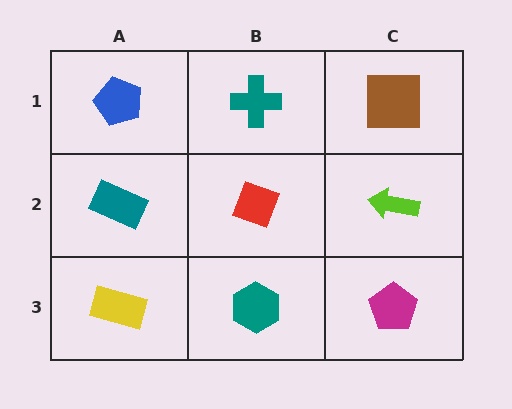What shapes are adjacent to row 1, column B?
A red diamond (row 2, column B), a blue pentagon (row 1, column A), a brown square (row 1, column C).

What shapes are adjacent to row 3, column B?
A red diamond (row 2, column B), a yellow rectangle (row 3, column A), a magenta pentagon (row 3, column C).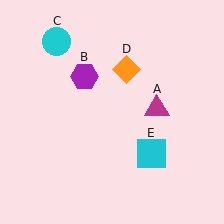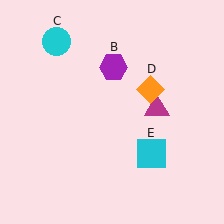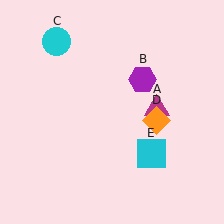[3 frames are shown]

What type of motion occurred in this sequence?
The purple hexagon (object B), orange diamond (object D) rotated clockwise around the center of the scene.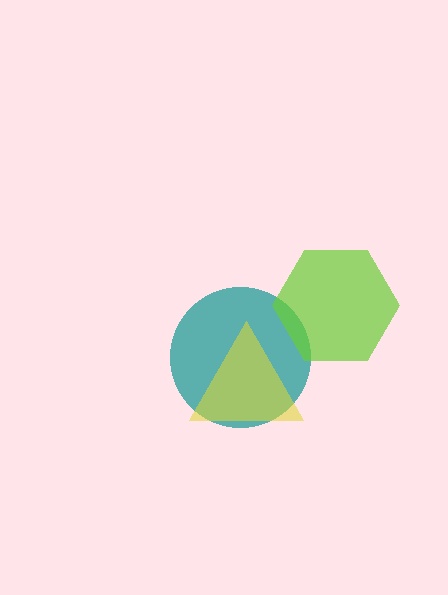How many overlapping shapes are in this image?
There are 3 overlapping shapes in the image.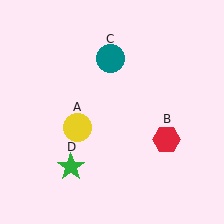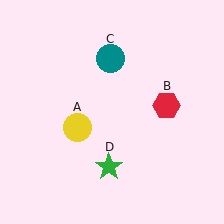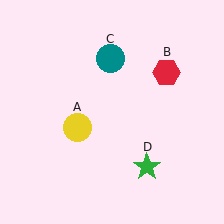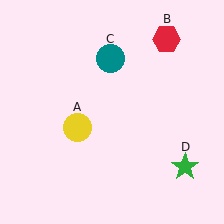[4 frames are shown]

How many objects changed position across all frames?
2 objects changed position: red hexagon (object B), green star (object D).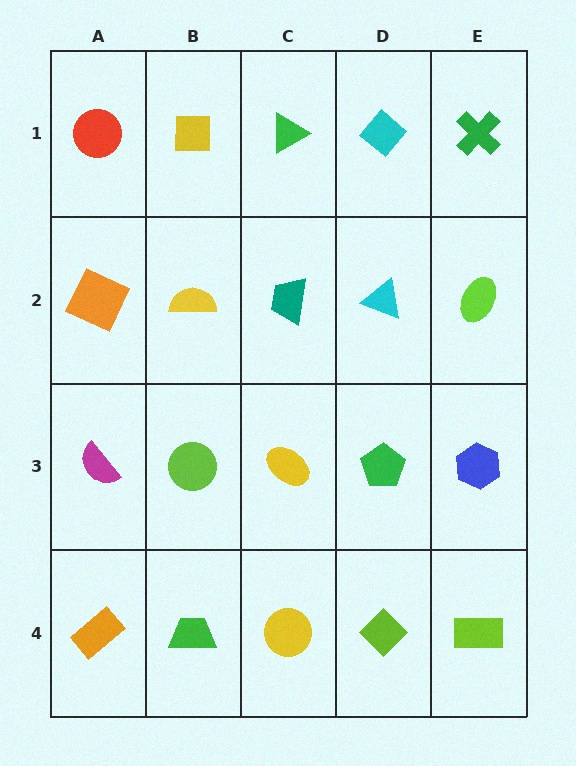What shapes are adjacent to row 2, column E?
A green cross (row 1, column E), a blue hexagon (row 3, column E), a cyan triangle (row 2, column D).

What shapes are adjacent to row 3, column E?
A lime ellipse (row 2, column E), a lime rectangle (row 4, column E), a green pentagon (row 3, column D).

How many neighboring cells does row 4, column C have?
3.